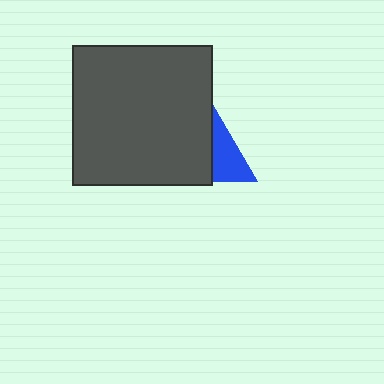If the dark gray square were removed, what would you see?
You would see the complete blue triangle.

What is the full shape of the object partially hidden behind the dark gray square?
The partially hidden object is a blue triangle.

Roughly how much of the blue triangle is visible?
About half of it is visible (roughly 48%).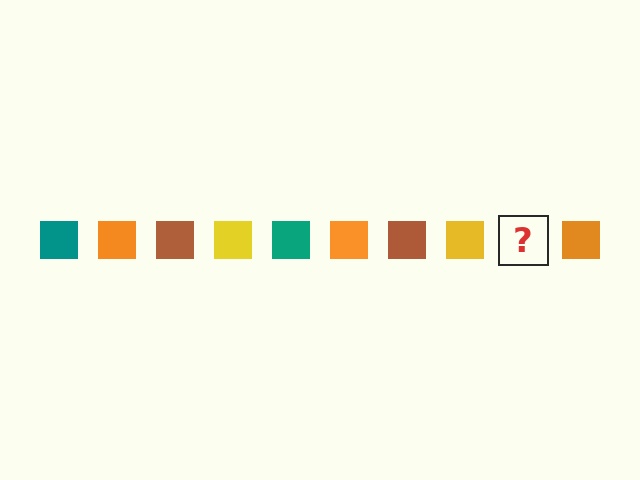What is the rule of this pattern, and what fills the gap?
The rule is that the pattern cycles through teal, orange, brown, yellow squares. The gap should be filled with a teal square.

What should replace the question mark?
The question mark should be replaced with a teal square.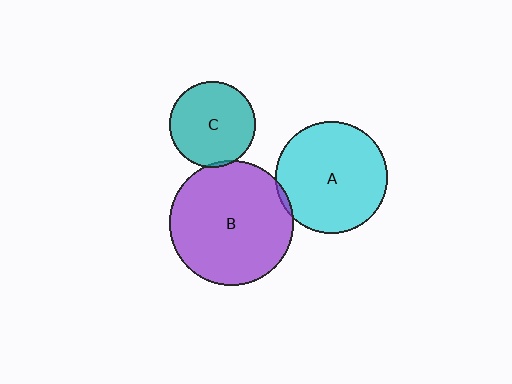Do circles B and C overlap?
Yes.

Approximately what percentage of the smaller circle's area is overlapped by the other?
Approximately 5%.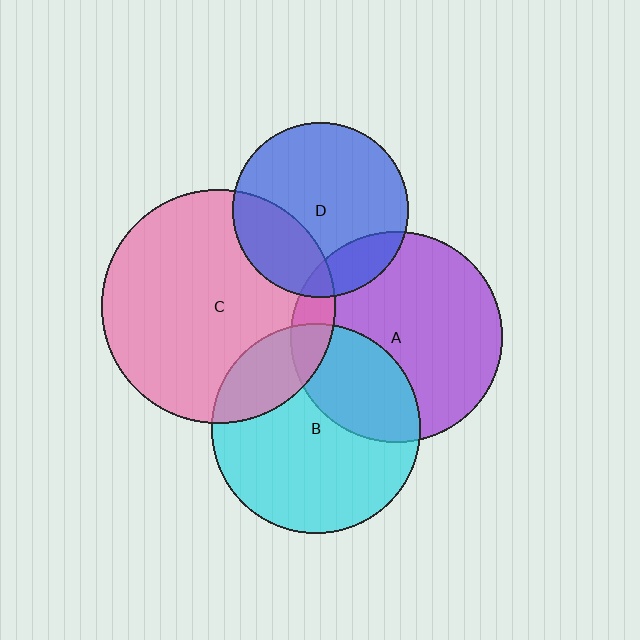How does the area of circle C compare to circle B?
Approximately 1.3 times.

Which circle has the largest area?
Circle C (pink).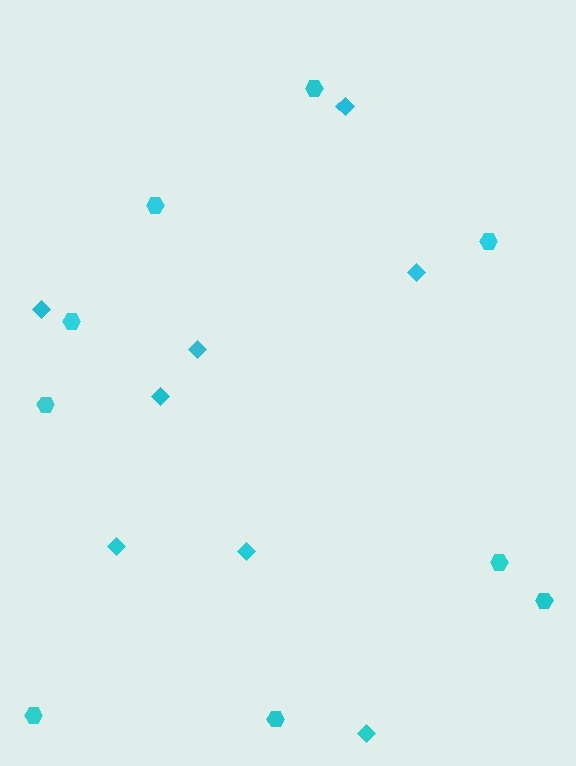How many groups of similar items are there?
There are 2 groups: one group of diamonds (8) and one group of hexagons (9).